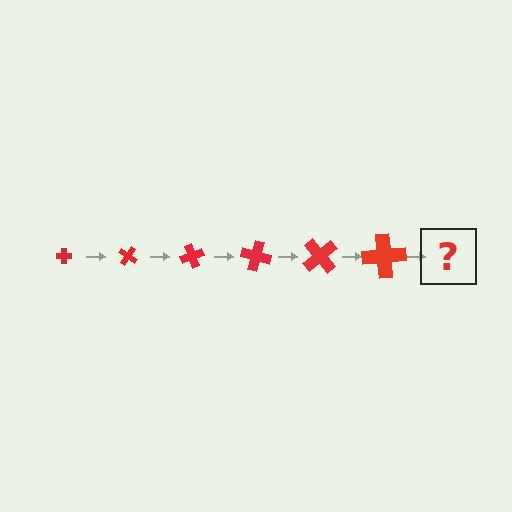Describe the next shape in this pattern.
It should be a cross, larger than the previous one and rotated 210 degrees from the start.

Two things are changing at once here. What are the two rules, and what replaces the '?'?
The two rules are that the cross grows larger each step and it rotates 35 degrees each step. The '?' should be a cross, larger than the previous one and rotated 210 degrees from the start.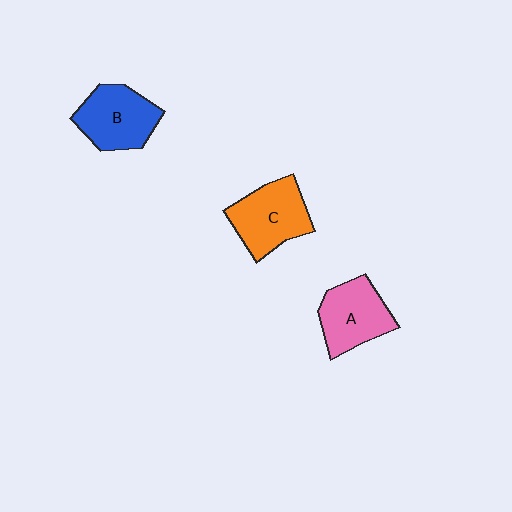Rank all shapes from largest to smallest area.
From largest to smallest: C (orange), B (blue), A (pink).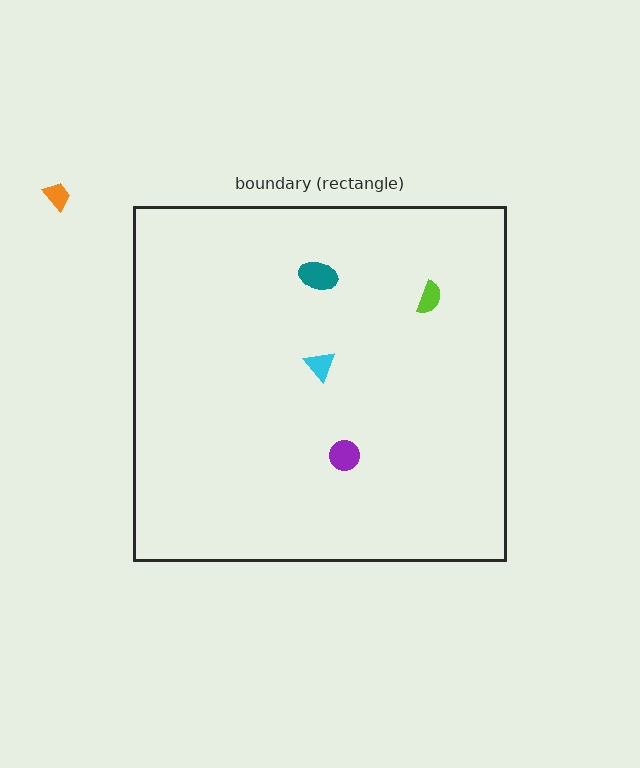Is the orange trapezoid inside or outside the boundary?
Outside.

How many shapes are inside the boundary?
4 inside, 1 outside.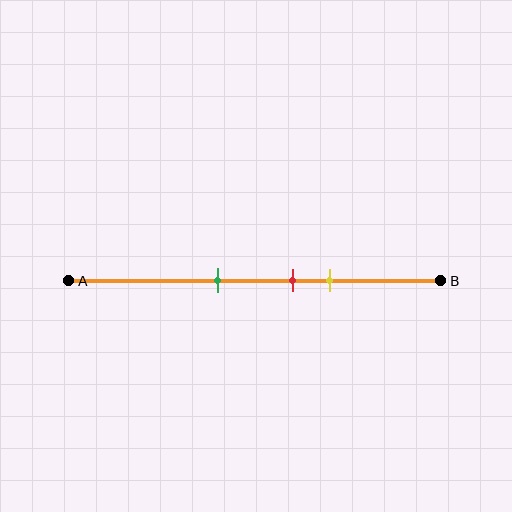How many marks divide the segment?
There are 3 marks dividing the segment.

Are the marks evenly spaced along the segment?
Yes, the marks are approximately evenly spaced.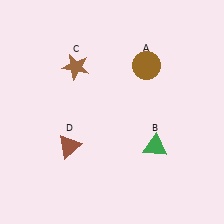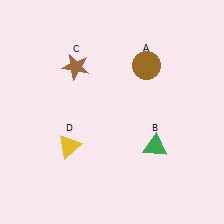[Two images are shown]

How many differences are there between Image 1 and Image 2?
There is 1 difference between the two images.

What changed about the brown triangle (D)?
In Image 1, D is brown. In Image 2, it changed to yellow.